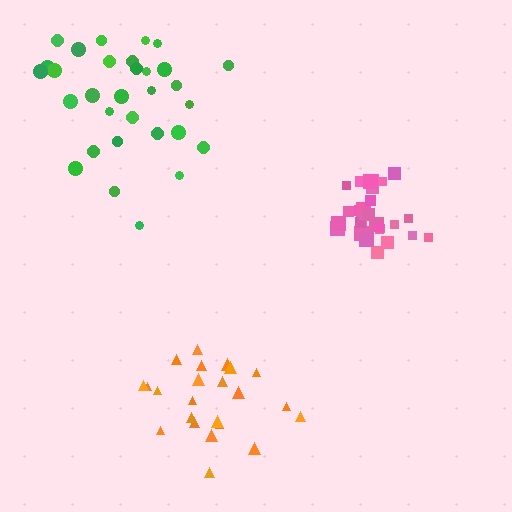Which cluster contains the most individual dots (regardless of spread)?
Green (31).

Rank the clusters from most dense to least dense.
pink, orange, green.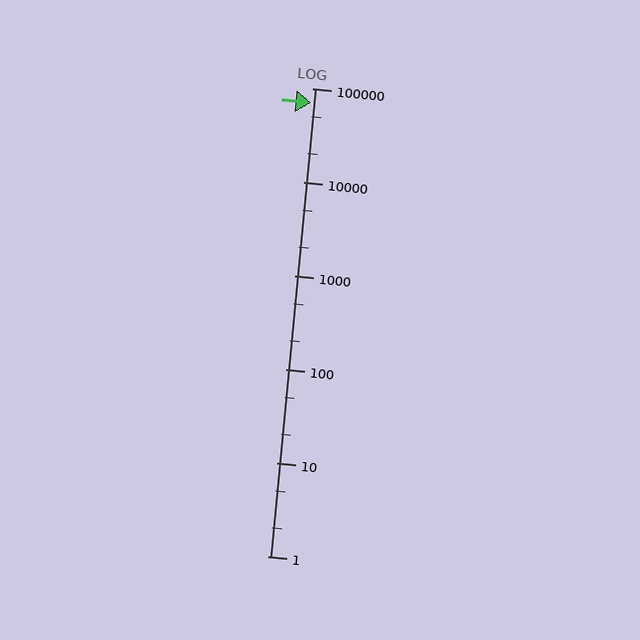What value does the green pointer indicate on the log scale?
The pointer indicates approximately 70000.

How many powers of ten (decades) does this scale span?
The scale spans 5 decades, from 1 to 100000.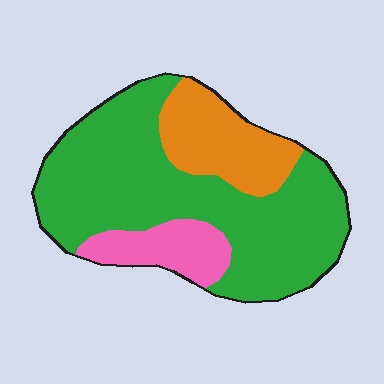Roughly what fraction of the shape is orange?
Orange covers 20% of the shape.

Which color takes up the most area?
Green, at roughly 65%.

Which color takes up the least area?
Pink, at roughly 15%.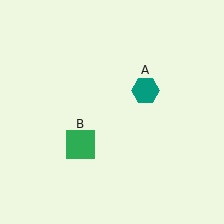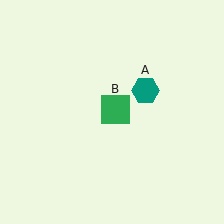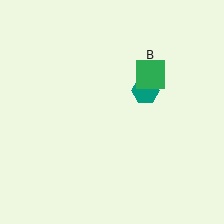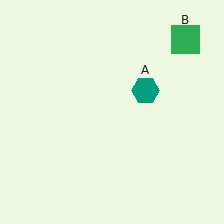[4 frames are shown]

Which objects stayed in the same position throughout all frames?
Teal hexagon (object A) remained stationary.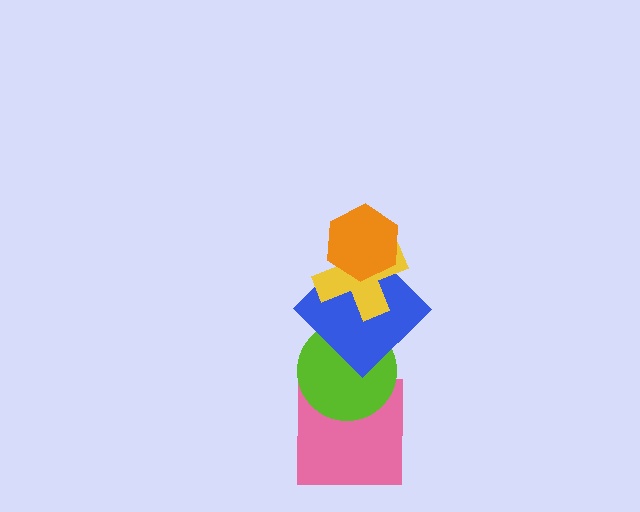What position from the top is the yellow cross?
The yellow cross is 2nd from the top.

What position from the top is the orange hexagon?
The orange hexagon is 1st from the top.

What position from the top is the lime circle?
The lime circle is 4th from the top.